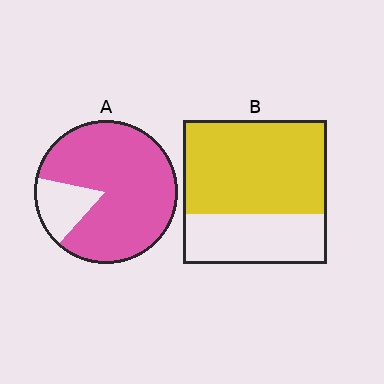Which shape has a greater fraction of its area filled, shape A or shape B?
Shape A.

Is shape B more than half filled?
Yes.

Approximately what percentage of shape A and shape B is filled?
A is approximately 85% and B is approximately 65%.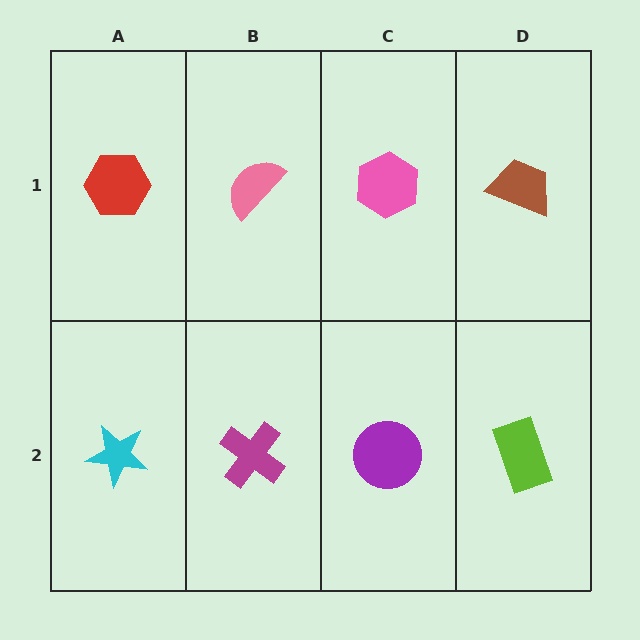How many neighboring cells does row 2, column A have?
2.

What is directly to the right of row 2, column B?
A purple circle.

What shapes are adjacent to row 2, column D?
A brown trapezoid (row 1, column D), a purple circle (row 2, column C).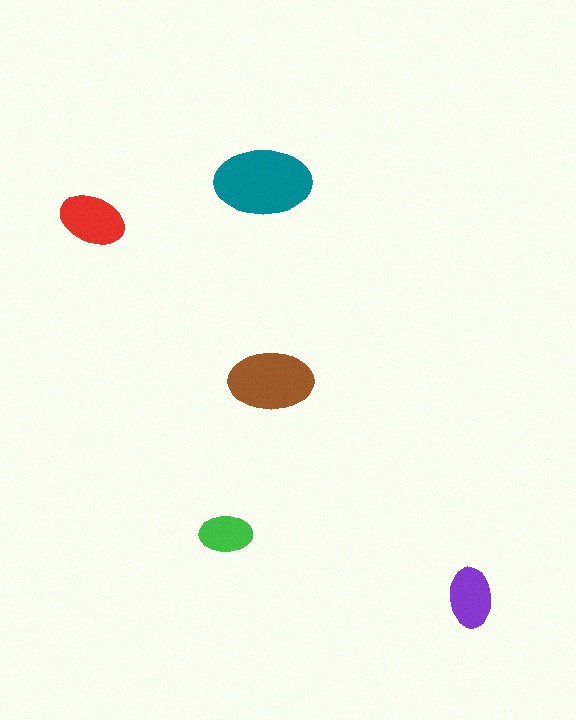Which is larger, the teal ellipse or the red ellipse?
The teal one.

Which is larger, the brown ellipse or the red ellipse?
The brown one.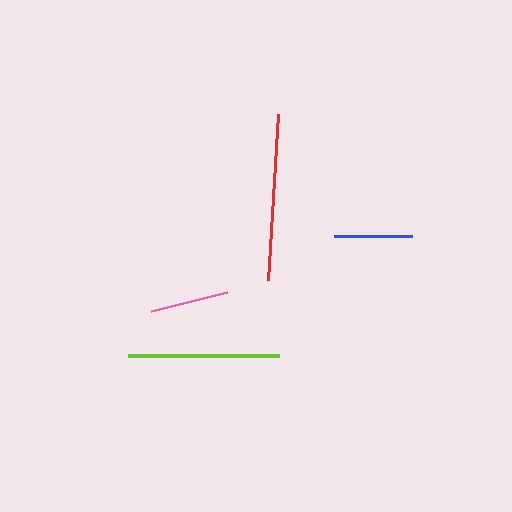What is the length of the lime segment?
The lime segment is approximately 151 pixels long.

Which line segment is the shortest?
The blue line is the shortest at approximately 78 pixels.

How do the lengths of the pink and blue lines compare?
The pink and blue lines are approximately the same length.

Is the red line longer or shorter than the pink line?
The red line is longer than the pink line.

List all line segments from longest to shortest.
From longest to shortest: red, lime, pink, blue.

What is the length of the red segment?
The red segment is approximately 167 pixels long.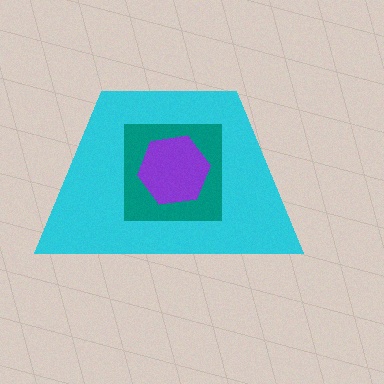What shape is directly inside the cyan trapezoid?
The teal square.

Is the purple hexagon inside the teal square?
Yes.